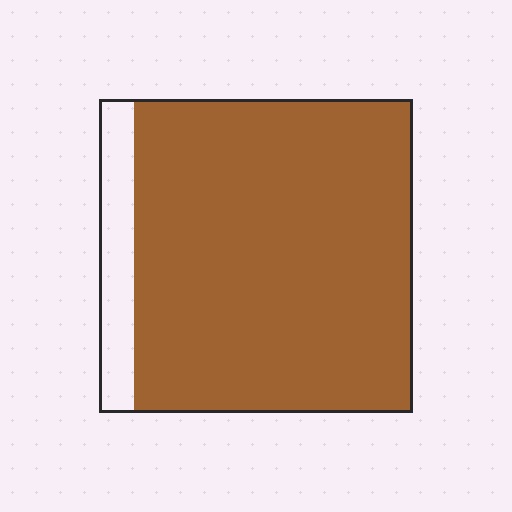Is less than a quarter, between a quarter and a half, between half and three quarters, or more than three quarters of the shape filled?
More than three quarters.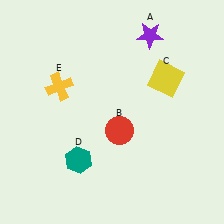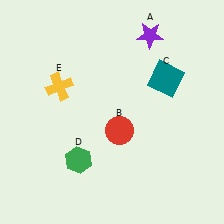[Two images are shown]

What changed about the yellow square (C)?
In Image 1, C is yellow. In Image 2, it changed to teal.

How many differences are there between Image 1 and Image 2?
There are 2 differences between the two images.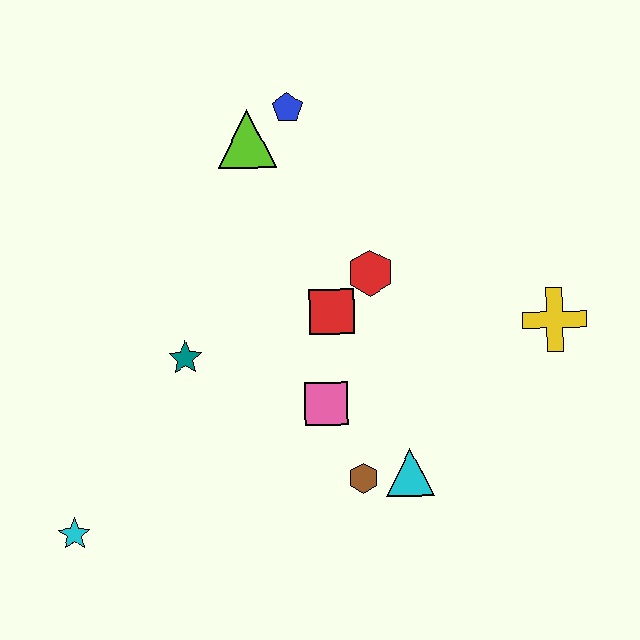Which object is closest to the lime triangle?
The blue pentagon is closest to the lime triangle.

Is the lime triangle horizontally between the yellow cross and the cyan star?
Yes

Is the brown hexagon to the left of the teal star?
No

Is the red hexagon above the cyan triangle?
Yes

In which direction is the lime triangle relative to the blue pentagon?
The lime triangle is to the left of the blue pentagon.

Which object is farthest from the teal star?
The yellow cross is farthest from the teal star.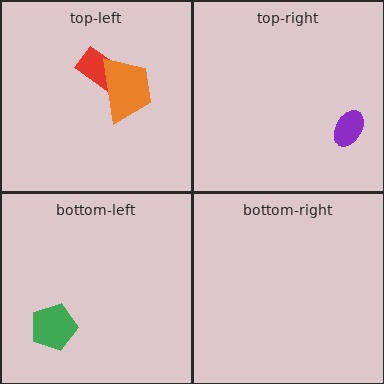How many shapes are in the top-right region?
1.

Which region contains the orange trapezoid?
The top-left region.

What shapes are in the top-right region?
The purple ellipse.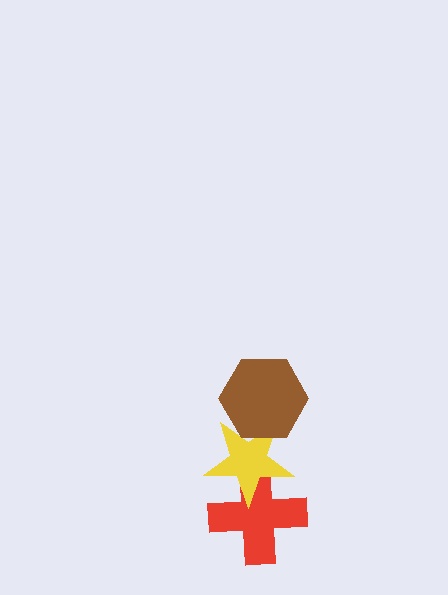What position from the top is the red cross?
The red cross is 3rd from the top.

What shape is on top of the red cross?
The yellow star is on top of the red cross.